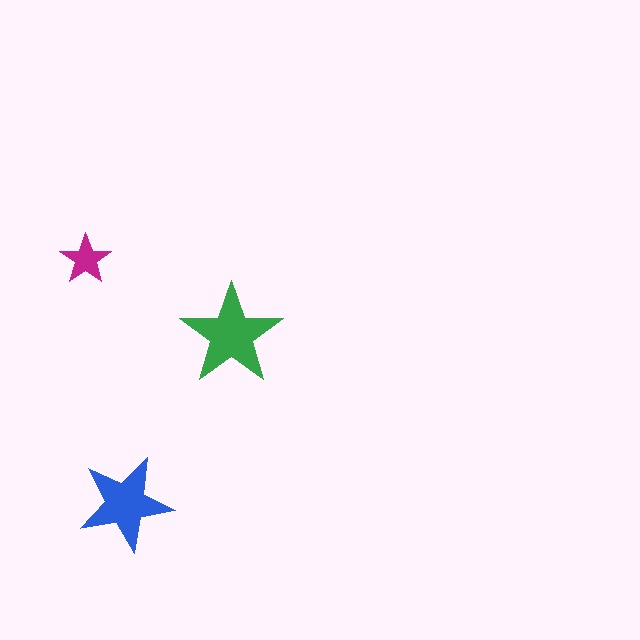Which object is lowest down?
The blue star is bottommost.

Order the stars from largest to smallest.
the green one, the blue one, the magenta one.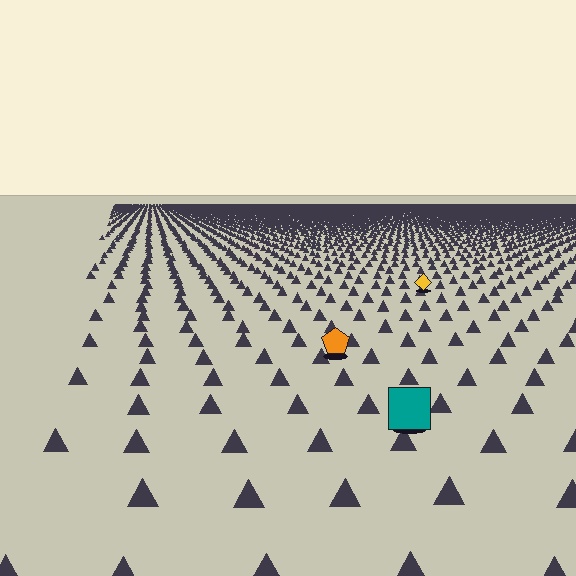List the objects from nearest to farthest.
From nearest to farthest: the teal square, the orange pentagon, the yellow diamond.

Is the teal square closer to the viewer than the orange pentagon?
Yes. The teal square is closer — you can tell from the texture gradient: the ground texture is coarser near it.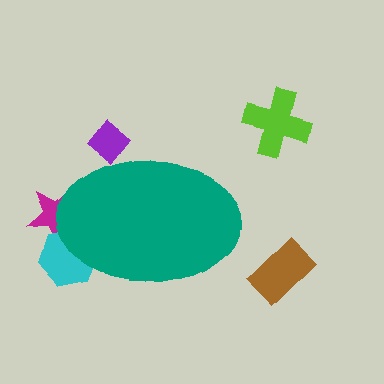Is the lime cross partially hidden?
No, the lime cross is fully visible.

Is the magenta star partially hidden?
Yes, the magenta star is partially hidden behind the teal ellipse.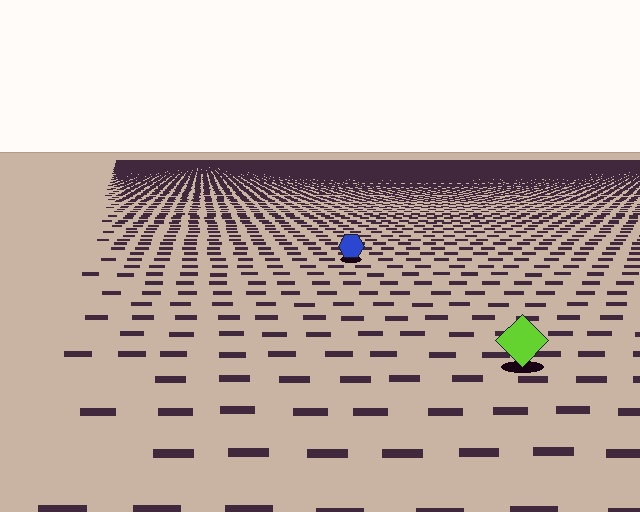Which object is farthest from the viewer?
The blue hexagon is farthest from the viewer. It appears smaller and the ground texture around it is denser.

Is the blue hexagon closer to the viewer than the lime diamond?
No. The lime diamond is closer — you can tell from the texture gradient: the ground texture is coarser near it.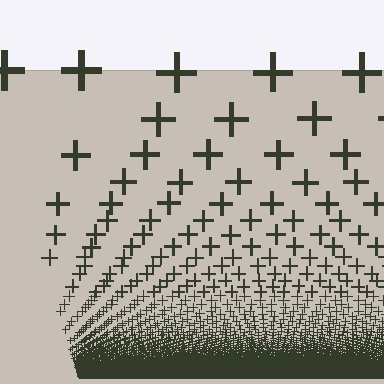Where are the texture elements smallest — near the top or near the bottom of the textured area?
Near the bottom.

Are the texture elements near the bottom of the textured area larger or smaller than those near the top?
Smaller. The gradient is inverted — elements near the bottom are smaller and denser.